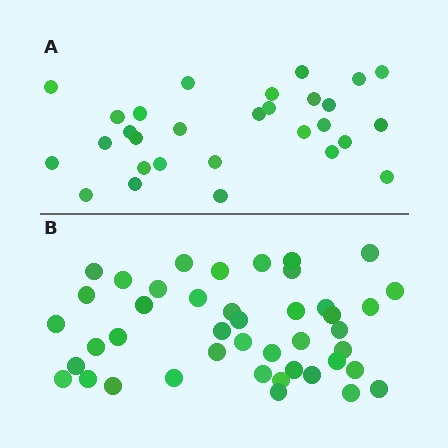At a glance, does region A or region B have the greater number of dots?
Region B (the bottom region) has more dots.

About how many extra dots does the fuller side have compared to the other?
Region B has approximately 15 more dots than region A.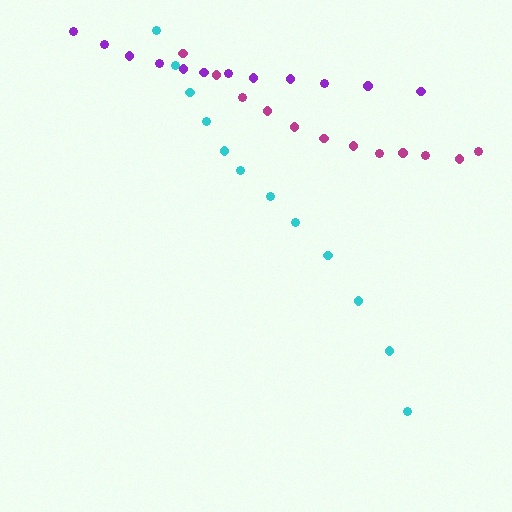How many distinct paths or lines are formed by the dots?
There are 3 distinct paths.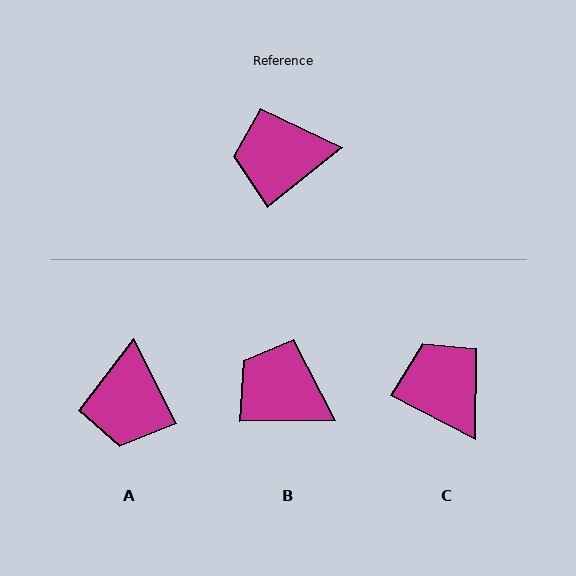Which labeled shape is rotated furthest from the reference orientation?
A, about 78 degrees away.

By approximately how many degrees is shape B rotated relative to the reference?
Approximately 37 degrees clockwise.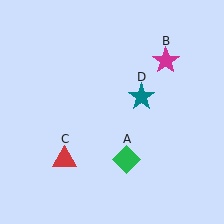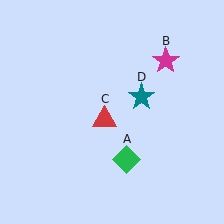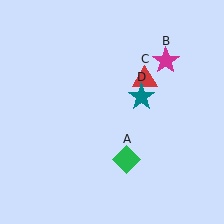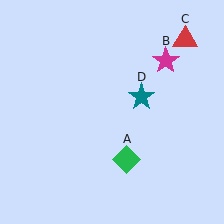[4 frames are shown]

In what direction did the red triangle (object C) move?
The red triangle (object C) moved up and to the right.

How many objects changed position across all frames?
1 object changed position: red triangle (object C).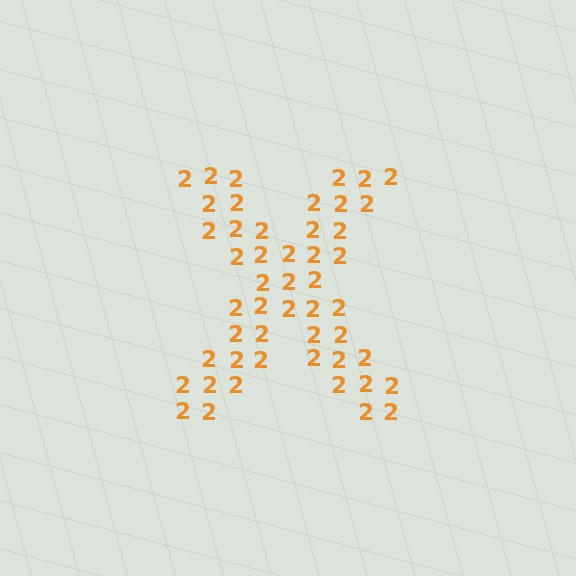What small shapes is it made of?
It is made of small digit 2's.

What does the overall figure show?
The overall figure shows the letter X.